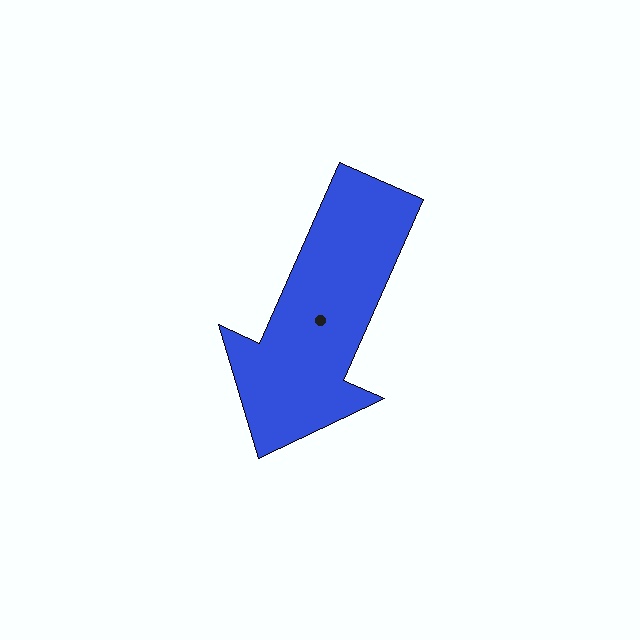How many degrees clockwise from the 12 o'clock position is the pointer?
Approximately 204 degrees.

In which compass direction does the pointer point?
Southwest.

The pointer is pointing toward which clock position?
Roughly 7 o'clock.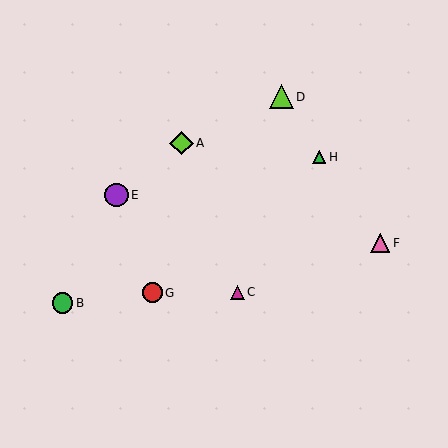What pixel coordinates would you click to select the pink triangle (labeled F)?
Click at (380, 243) to select the pink triangle F.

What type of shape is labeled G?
Shape G is a red circle.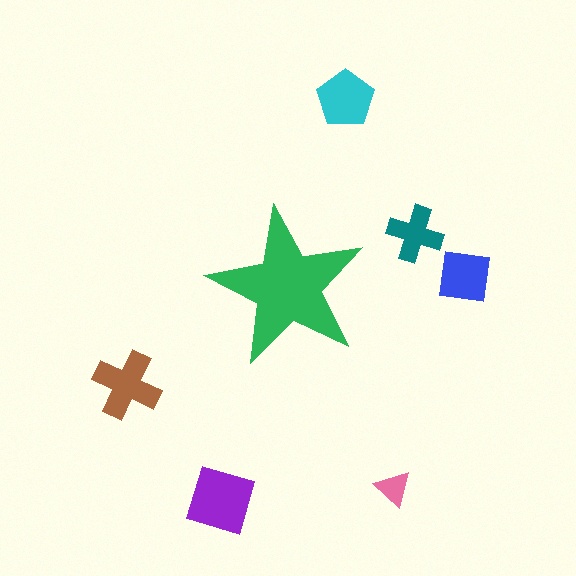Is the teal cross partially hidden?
No, the teal cross is fully visible.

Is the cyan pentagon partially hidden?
No, the cyan pentagon is fully visible.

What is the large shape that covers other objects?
A green star.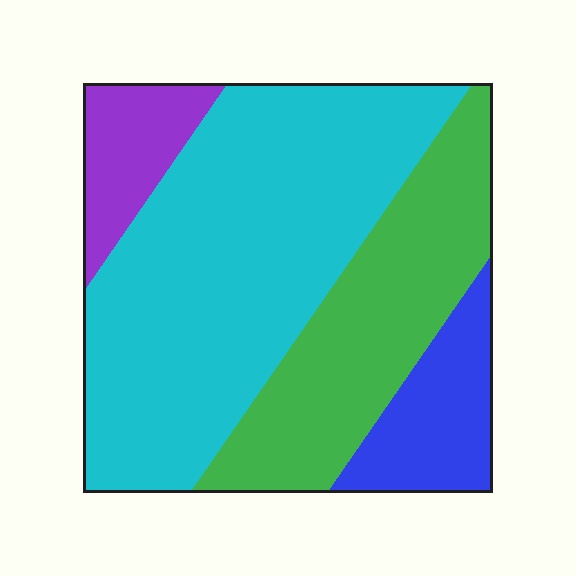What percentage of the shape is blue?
Blue takes up about one eighth (1/8) of the shape.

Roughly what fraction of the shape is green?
Green covers roughly 30% of the shape.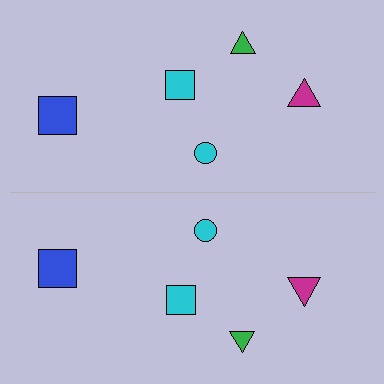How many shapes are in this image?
There are 10 shapes in this image.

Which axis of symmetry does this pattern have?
The pattern has a horizontal axis of symmetry running through the center of the image.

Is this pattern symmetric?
Yes, this pattern has bilateral (reflection) symmetry.